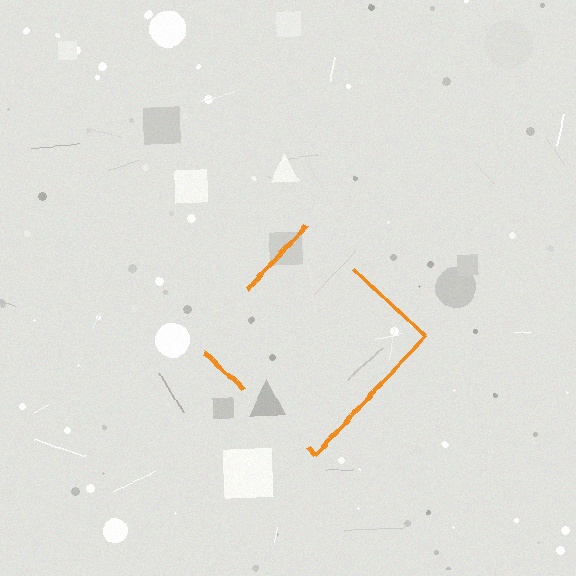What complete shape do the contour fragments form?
The contour fragments form a diamond.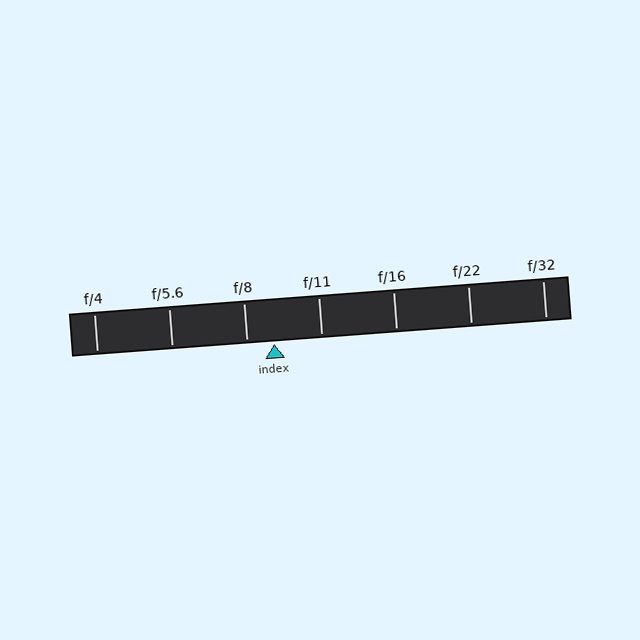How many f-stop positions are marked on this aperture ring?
There are 7 f-stop positions marked.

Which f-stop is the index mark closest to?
The index mark is closest to f/8.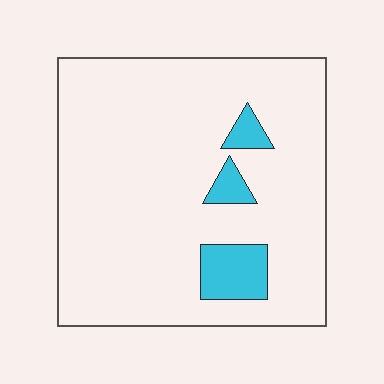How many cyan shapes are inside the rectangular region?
3.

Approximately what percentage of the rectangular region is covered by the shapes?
Approximately 10%.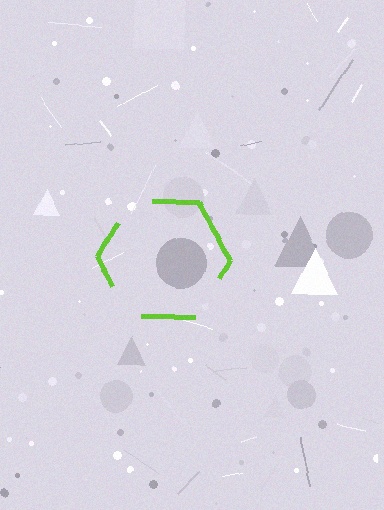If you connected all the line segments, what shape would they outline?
They would outline a hexagon.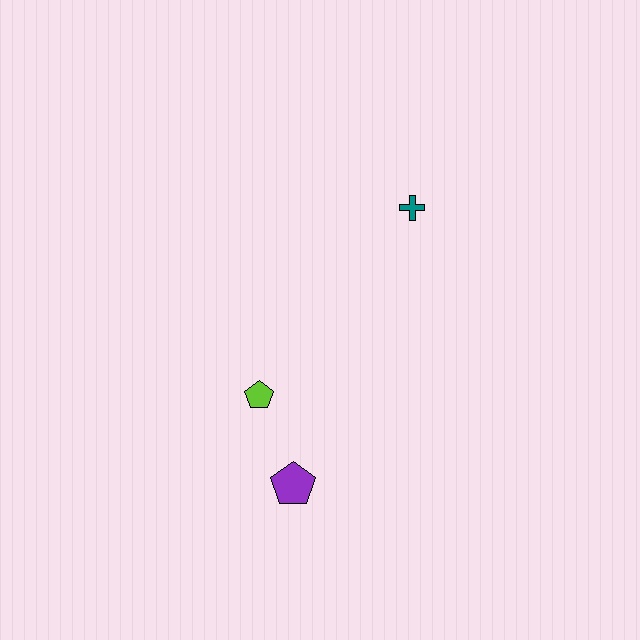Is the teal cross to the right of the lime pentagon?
Yes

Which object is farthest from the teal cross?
The purple pentagon is farthest from the teal cross.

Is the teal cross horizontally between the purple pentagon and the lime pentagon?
No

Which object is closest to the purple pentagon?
The lime pentagon is closest to the purple pentagon.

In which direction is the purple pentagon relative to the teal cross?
The purple pentagon is below the teal cross.